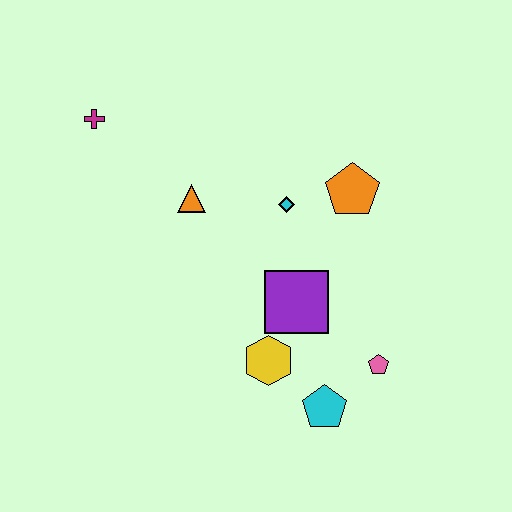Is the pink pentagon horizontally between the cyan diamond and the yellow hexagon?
No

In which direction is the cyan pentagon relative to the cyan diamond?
The cyan pentagon is below the cyan diamond.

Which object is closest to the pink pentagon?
The cyan pentagon is closest to the pink pentagon.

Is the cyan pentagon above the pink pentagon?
No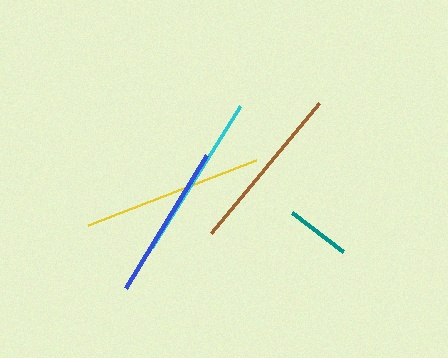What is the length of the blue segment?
The blue segment is approximately 156 pixels long.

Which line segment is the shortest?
The teal line is the shortest at approximately 65 pixels.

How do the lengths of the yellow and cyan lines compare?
The yellow and cyan lines are approximately the same length.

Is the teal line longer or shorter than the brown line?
The brown line is longer than the teal line.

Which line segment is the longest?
The yellow line is the longest at approximately 180 pixels.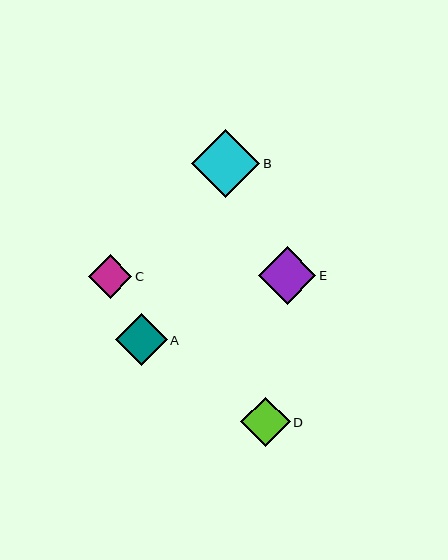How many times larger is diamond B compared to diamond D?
Diamond B is approximately 1.4 times the size of diamond D.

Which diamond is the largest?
Diamond B is the largest with a size of approximately 68 pixels.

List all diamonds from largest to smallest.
From largest to smallest: B, E, A, D, C.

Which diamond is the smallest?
Diamond C is the smallest with a size of approximately 44 pixels.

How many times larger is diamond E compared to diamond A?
Diamond E is approximately 1.1 times the size of diamond A.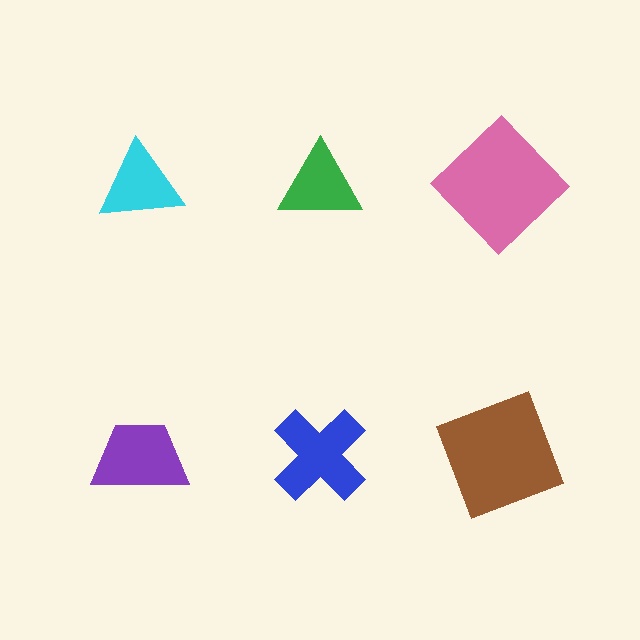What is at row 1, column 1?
A cyan triangle.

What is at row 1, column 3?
A pink diamond.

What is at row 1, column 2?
A green triangle.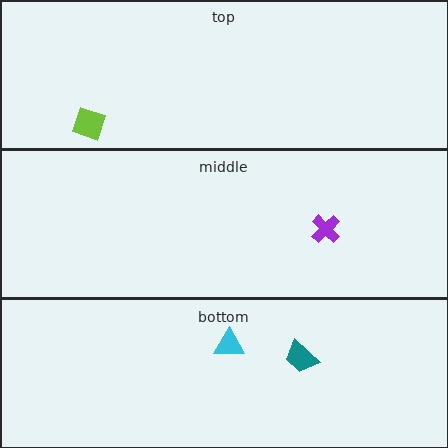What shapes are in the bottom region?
The cyan triangle, the teal trapezoid.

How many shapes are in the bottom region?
2.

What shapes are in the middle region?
The purple cross.